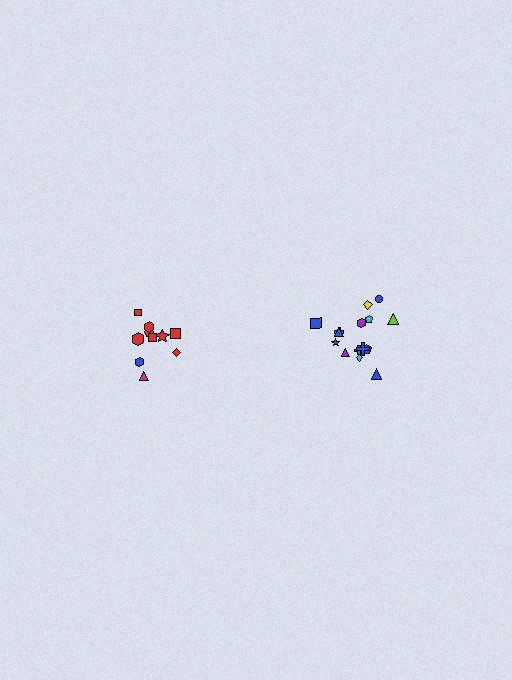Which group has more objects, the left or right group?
The right group.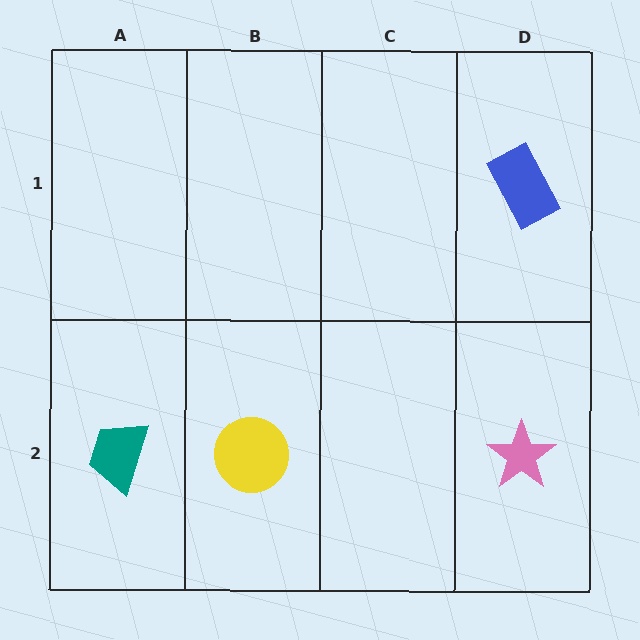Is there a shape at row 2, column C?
No, that cell is empty.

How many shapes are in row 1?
1 shape.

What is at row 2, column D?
A pink star.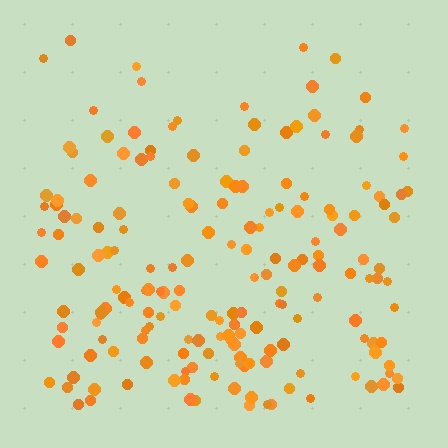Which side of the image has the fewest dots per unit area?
The top.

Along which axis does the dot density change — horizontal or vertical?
Vertical.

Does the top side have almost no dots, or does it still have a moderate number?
Still a moderate number, just noticeably fewer than the bottom.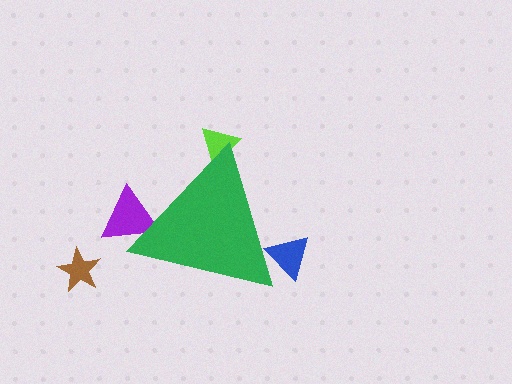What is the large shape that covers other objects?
A green triangle.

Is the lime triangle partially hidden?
Yes, the lime triangle is partially hidden behind the green triangle.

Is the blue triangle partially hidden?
Yes, the blue triangle is partially hidden behind the green triangle.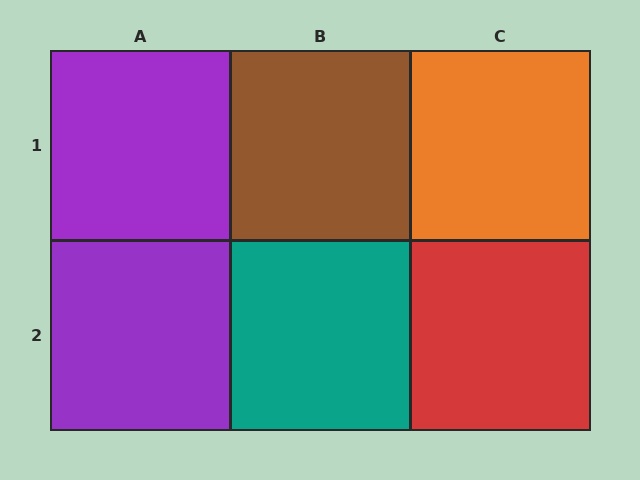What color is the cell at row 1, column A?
Purple.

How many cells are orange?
1 cell is orange.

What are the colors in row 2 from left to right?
Purple, teal, red.